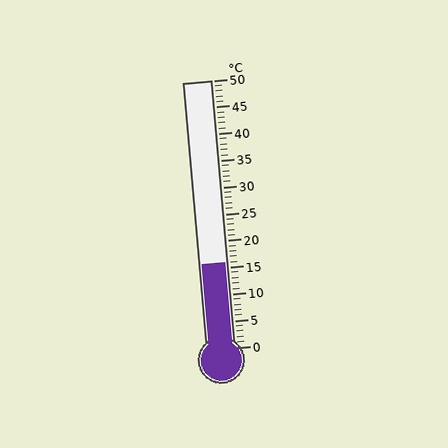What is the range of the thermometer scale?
The thermometer scale ranges from 0°C to 50°C.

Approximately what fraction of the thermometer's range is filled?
The thermometer is filled to approximately 30% of its range.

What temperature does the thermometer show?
The thermometer shows approximately 16°C.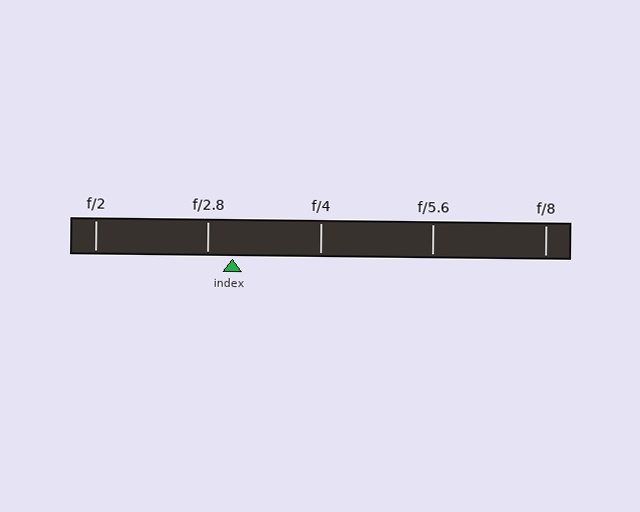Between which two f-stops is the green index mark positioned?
The index mark is between f/2.8 and f/4.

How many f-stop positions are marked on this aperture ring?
There are 5 f-stop positions marked.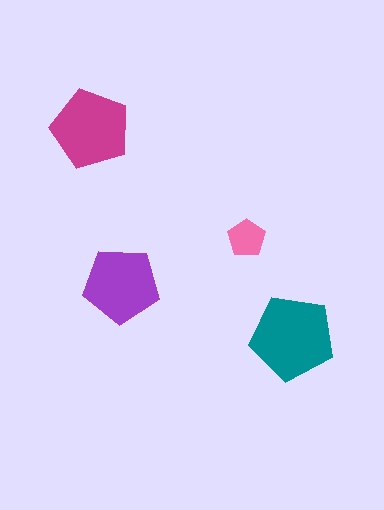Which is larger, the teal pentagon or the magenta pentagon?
The teal one.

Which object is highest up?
The magenta pentagon is topmost.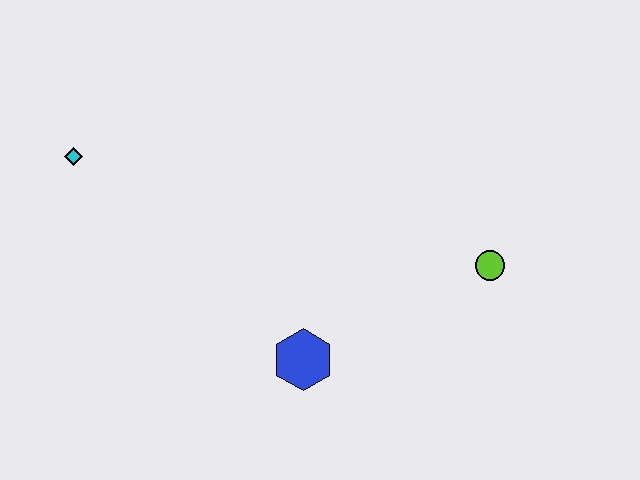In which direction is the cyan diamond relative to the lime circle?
The cyan diamond is to the left of the lime circle.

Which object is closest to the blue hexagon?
The lime circle is closest to the blue hexagon.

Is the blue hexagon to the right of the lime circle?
No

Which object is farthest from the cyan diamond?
The lime circle is farthest from the cyan diamond.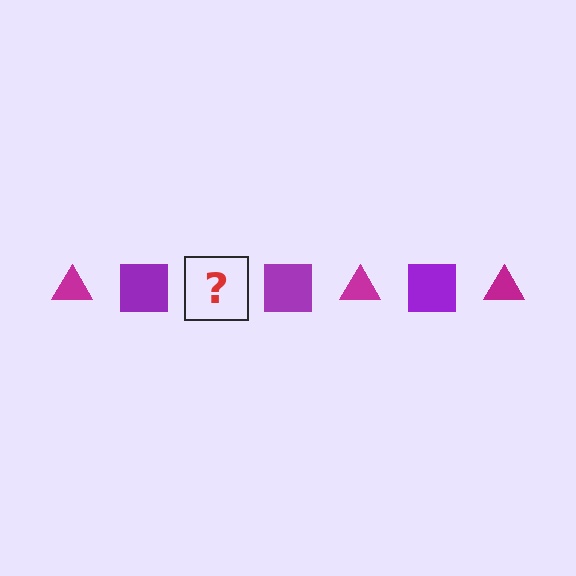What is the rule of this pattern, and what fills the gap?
The rule is that the pattern alternates between magenta triangle and purple square. The gap should be filled with a magenta triangle.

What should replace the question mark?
The question mark should be replaced with a magenta triangle.